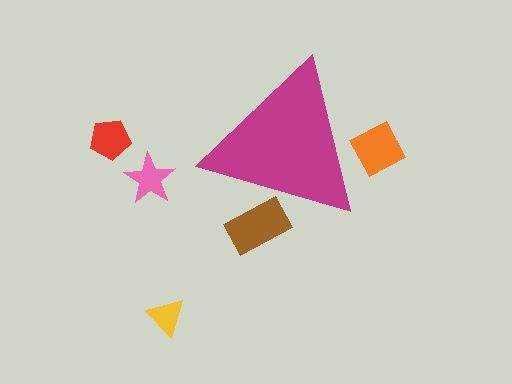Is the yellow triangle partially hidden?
No, the yellow triangle is fully visible.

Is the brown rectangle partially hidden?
Yes, the brown rectangle is partially hidden behind the magenta triangle.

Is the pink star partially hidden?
No, the pink star is fully visible.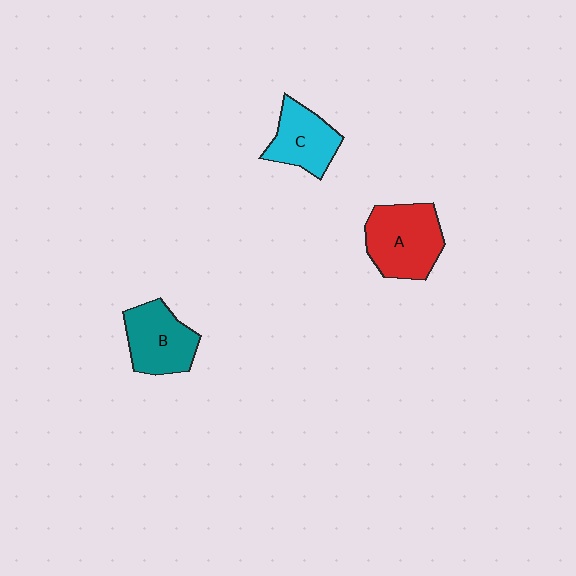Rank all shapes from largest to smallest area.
From largest to smallest: A (red), B (teal), C (cyan).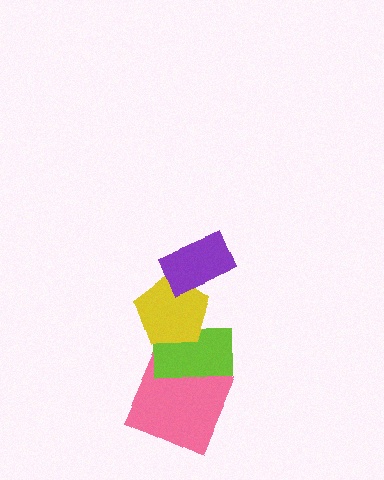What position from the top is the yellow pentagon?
The yellow pentagon is 2nd from the top.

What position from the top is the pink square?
The pink square is 4th from the top.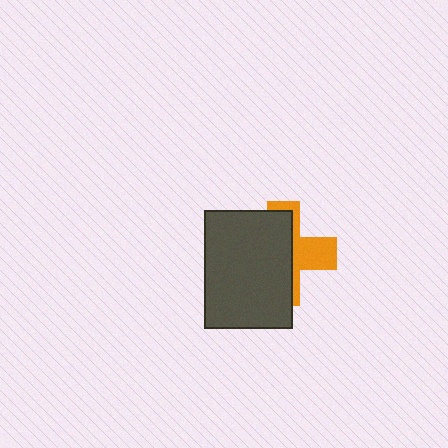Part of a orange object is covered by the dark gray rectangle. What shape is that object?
It is a cross.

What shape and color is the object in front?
The object in front is a dark gray rectangle.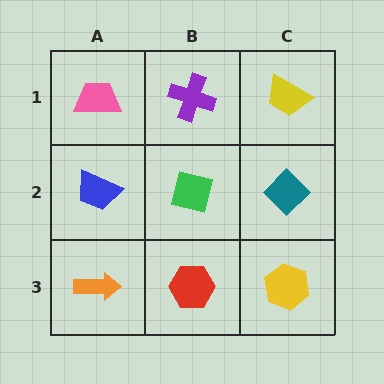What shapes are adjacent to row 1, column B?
A green square (row 2, column B), a pink trapezoid (row 1, column A), a yellow trapezoid (row 1, column C).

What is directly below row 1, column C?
A teal diamond.